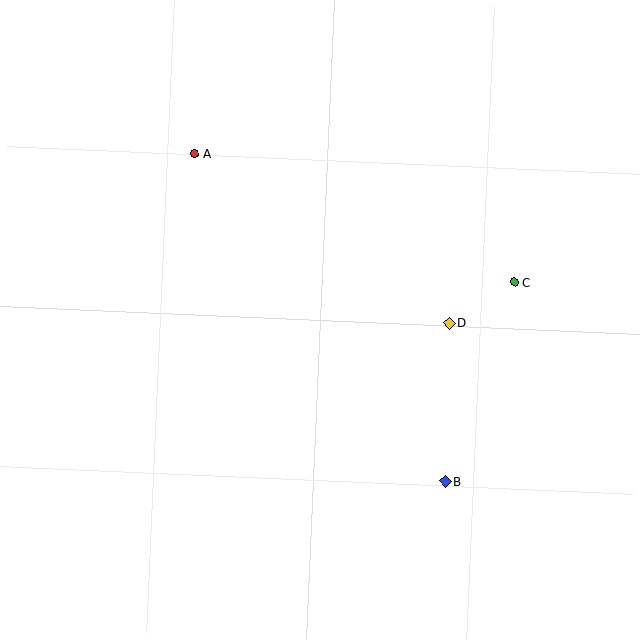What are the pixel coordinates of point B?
Point B is at (445, 481).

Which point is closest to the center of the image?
Point D at (449, 323) is closest to the center.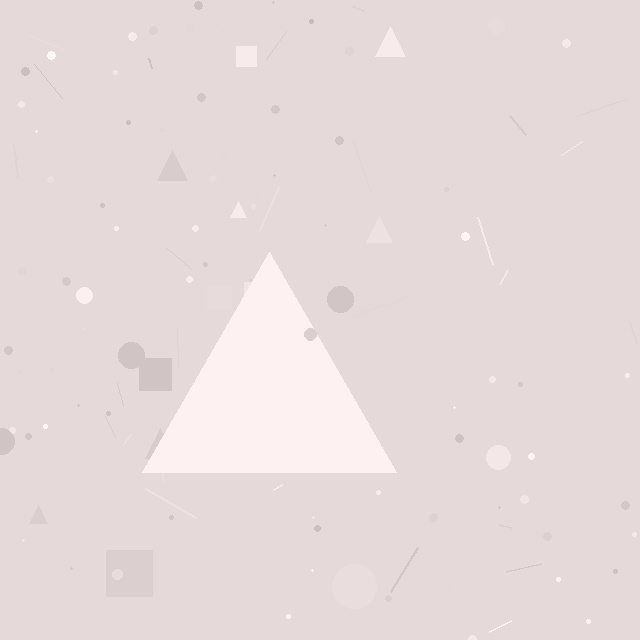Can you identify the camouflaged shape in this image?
The camouflaged shape is a triangle.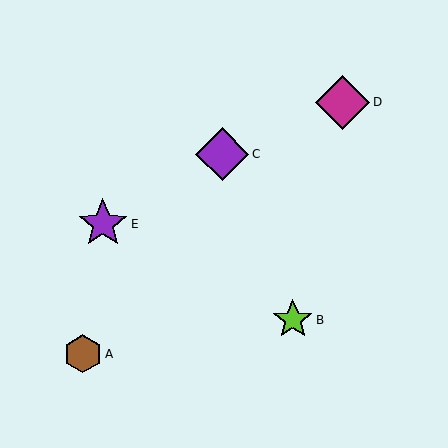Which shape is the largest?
The magenta diamond (labeled D) is the largest.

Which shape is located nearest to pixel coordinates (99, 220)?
The purple star (labeled E) at (103, 224) is nearest to that location.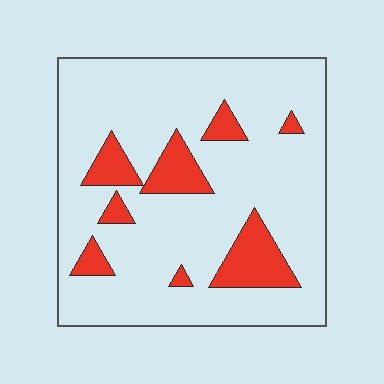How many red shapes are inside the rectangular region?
8.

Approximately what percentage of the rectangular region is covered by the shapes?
Approximately 15%.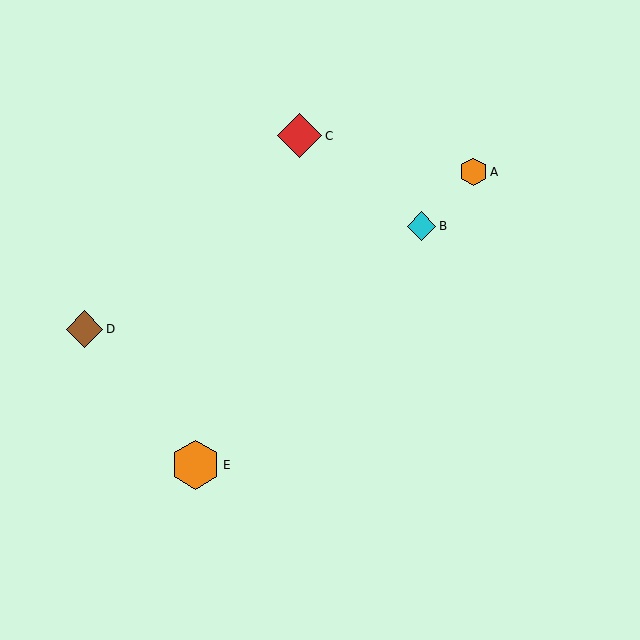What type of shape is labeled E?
Shape E is an orange hexagon.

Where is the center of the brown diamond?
The center of the brown diamond is at (85, 329).